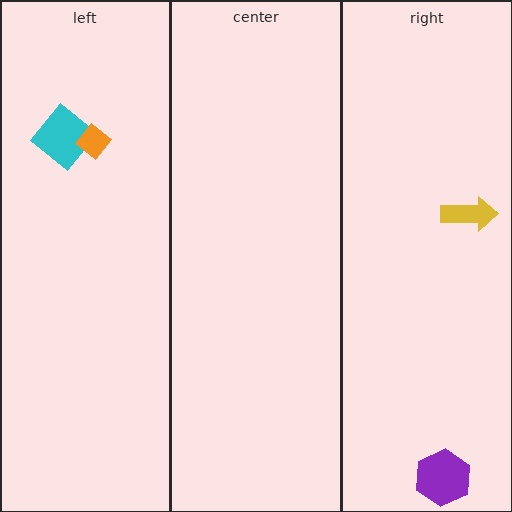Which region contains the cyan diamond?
The left region.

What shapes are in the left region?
The cyan diamond, the orange diamond.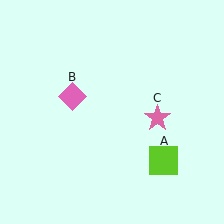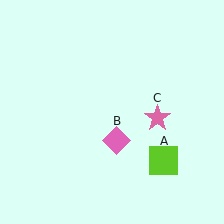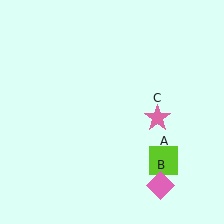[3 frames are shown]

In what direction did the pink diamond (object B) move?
The pink diamond (object B) moved down and to the right.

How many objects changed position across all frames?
1 object changed position: pink diamond (object B).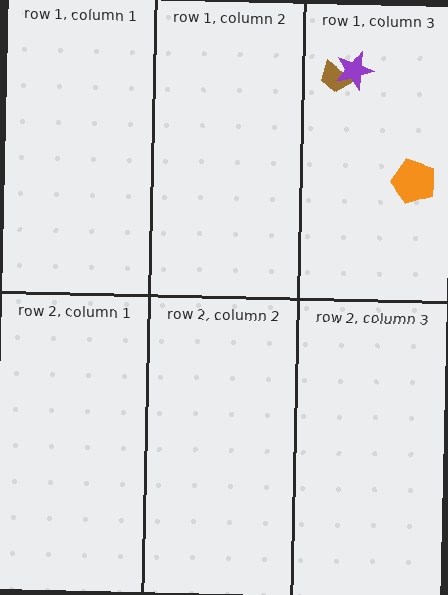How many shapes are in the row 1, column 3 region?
3.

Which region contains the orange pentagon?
The row 1, column 3 region.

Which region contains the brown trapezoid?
The row 1, column 3 region.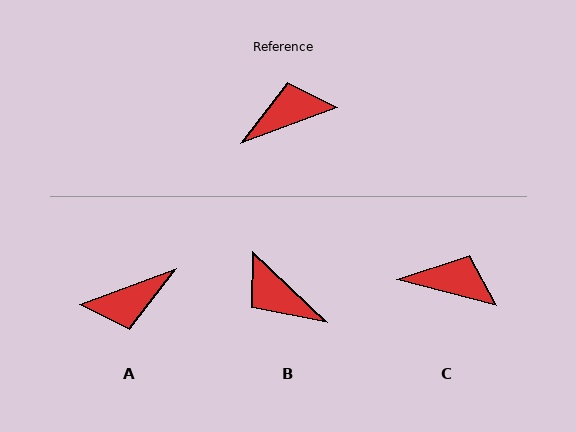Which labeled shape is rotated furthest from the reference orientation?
A, about 180 degrees away.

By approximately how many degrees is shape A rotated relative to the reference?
Approximately 180 degrees counter-clockwise.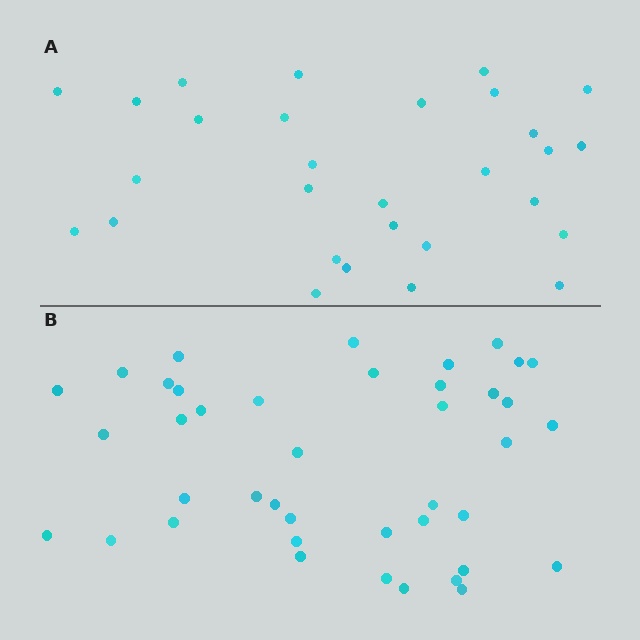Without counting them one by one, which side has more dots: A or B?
Region B (the bottom region) has more dots.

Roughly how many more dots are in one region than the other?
Region B has roughly 12 or so more dots than region A.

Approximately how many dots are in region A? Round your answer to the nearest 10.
About 30 dots. (The exact count is 29, which rounds to 30.)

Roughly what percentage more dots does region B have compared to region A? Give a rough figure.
About 40% more.